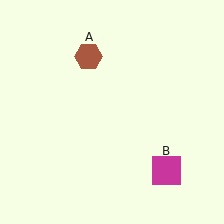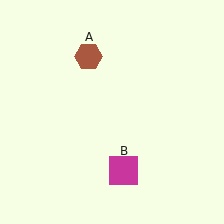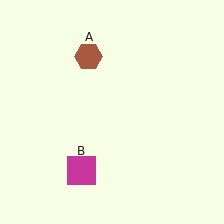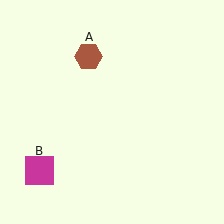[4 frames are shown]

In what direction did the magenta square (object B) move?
The magenta square (object B) moved left.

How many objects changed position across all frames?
1 object changed position: magenta square (object B).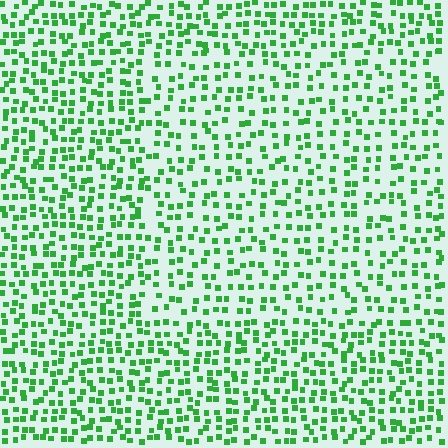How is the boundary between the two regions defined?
The boundary is defined by a change in element density (approximately 1.5x ratio). All elements are the same color, size, and shape.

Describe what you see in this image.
The image contains small green elements arranged at two different densities. A rectangle-shaped region is visible where the elements are less densely packed than the surrounding area.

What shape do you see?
I see a rectangle.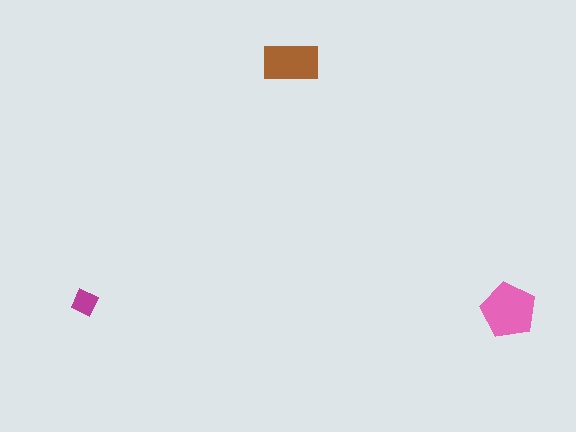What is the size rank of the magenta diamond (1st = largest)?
3rd.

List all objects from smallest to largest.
The magenta diamond, the brown rectangle, the pink pentagon.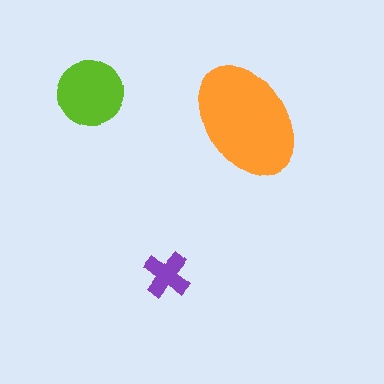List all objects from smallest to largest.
The purple cross, the lime circle, the orange ellipse.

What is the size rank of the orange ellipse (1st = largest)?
1st.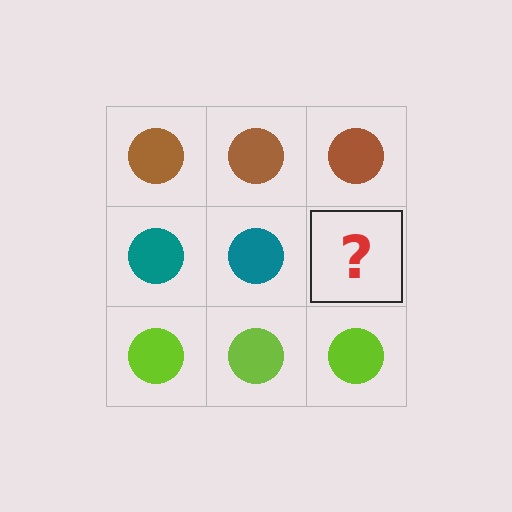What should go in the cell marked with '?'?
The missing cell should contain a teal circle.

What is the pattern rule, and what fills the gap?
The rule is that each row has a consistent color. The gap should be filled with a teal circle.